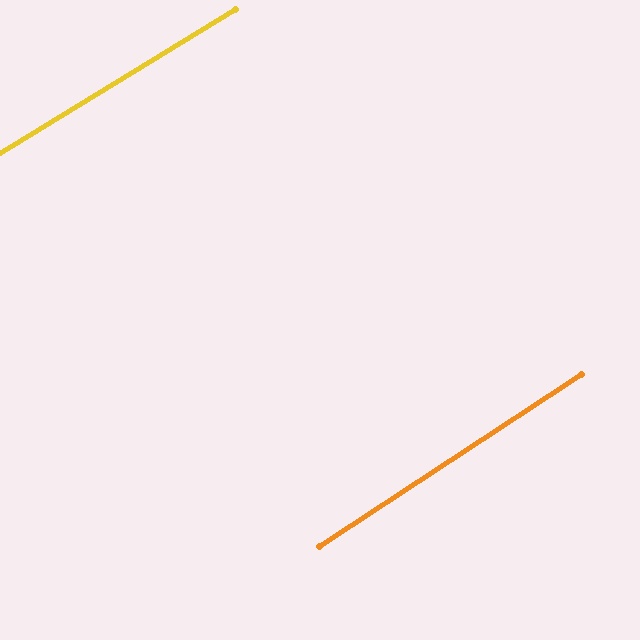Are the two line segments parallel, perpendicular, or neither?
Parallel — their directions differ by only 1.9°.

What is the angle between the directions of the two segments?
Approximately 2 degrees.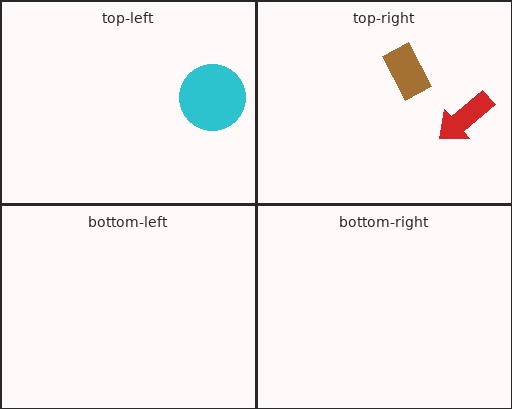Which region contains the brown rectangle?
The top-right region.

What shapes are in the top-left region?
The cyan circle.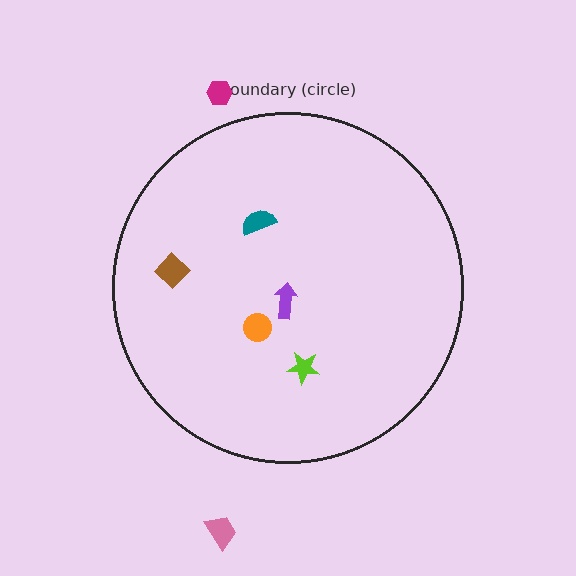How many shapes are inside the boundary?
5 inside, 2 outside.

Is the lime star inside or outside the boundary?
Inside.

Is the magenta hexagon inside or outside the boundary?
Outside.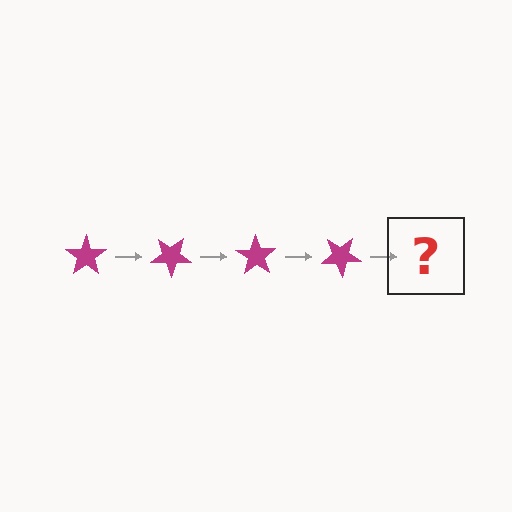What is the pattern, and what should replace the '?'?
The pattern is that the star rotates 35 degrees each step. The '?' should be a magenta star rotated 140 degrees.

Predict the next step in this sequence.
The next step is a magenta star rotated 140 degrees.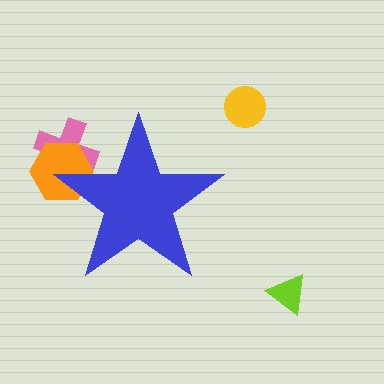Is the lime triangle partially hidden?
No, the lime triangle is fully visible.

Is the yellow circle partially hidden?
No, the yellow circle is fully visible.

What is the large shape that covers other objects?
A blue star.